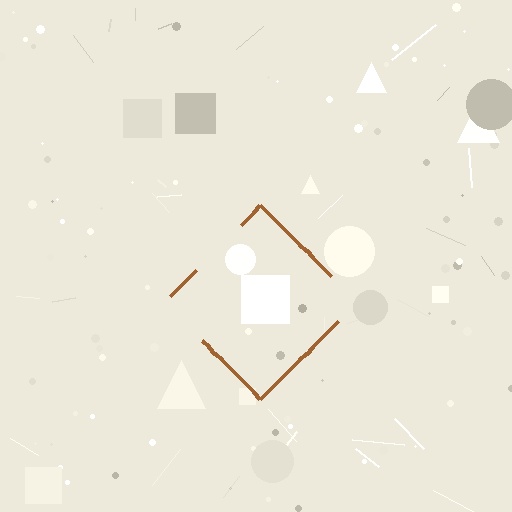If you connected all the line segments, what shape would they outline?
They would outline a diamond.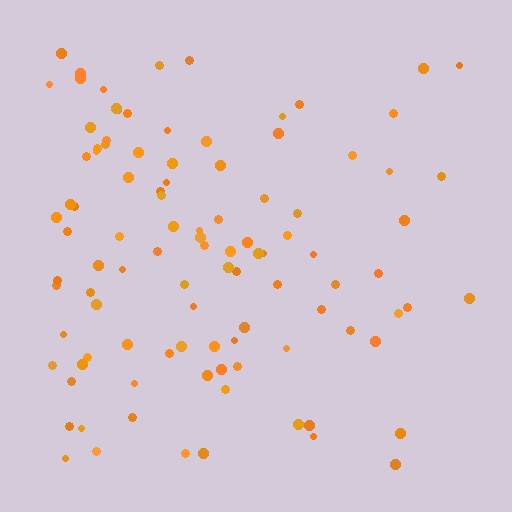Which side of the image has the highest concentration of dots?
The left.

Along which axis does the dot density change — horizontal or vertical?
Horizontal.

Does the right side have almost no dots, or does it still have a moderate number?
Still a moderate number, just noticeably fewer than the left.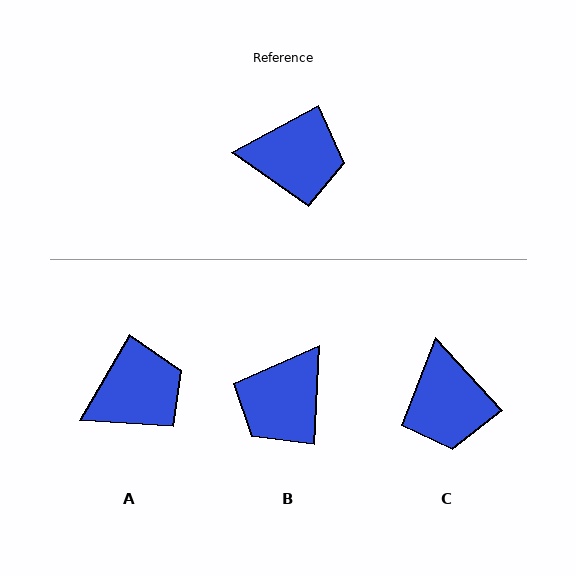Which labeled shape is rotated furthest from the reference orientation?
B, about 121 degrees away.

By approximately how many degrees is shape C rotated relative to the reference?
Approximately 76 degrees clockwise.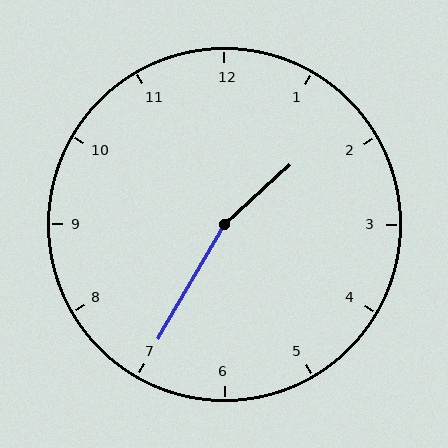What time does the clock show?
1:35.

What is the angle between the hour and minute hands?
Approximately 162 degrees.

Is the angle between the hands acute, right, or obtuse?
It is obtuse.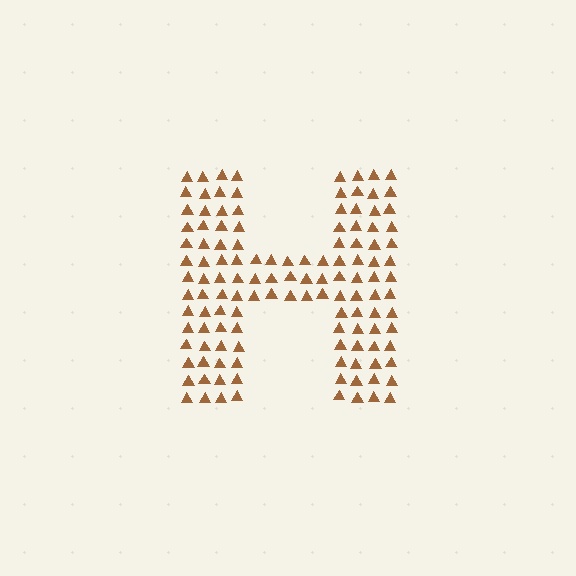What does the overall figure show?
The overall figure shows the letter H.